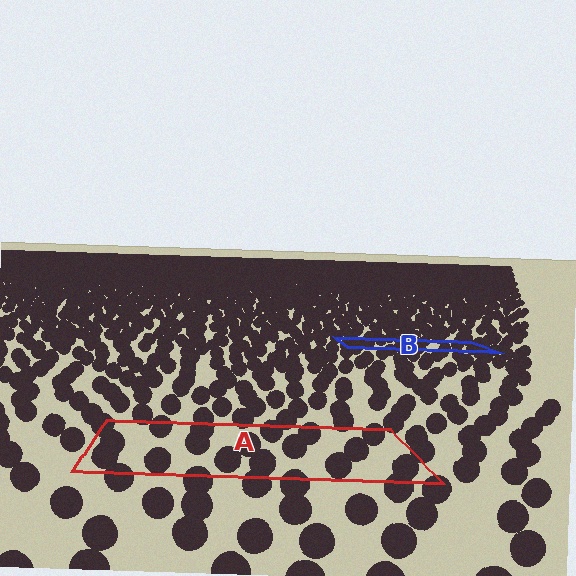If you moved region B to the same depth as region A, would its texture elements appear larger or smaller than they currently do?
They would appear larger. At a closer depth, the same texture elements are projected at a bigger on-screen size.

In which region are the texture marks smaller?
The texture marks are smaller in region B, because it is farther away.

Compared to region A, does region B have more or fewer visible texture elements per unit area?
Region B has more texture elements per unit area — they are packed more densely because it is farther away.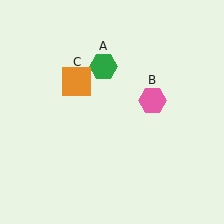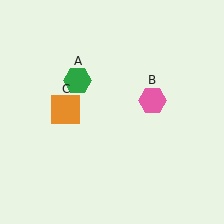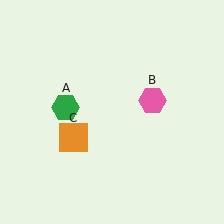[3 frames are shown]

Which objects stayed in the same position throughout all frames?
Pink hexagon (object B) remained stationary.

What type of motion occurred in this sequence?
The green hexagon (object A), orange square (object C) rotated counterclockwise around the center of the scene.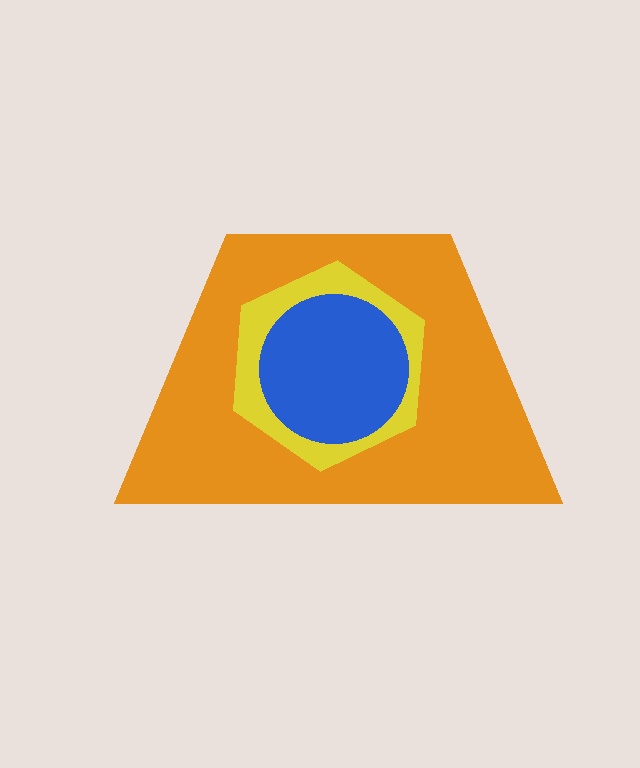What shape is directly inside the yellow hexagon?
The blue circle.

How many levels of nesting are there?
3.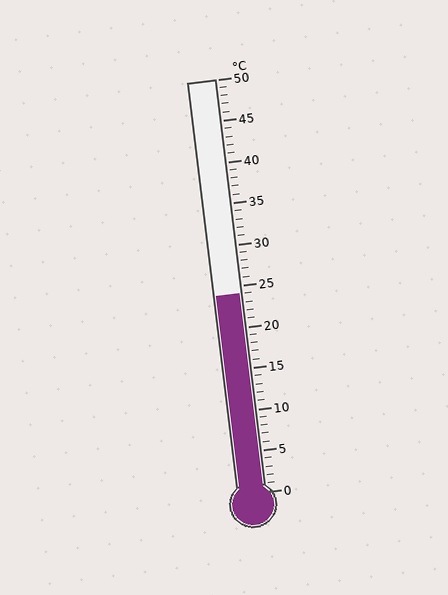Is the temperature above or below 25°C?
The temperature is below 25°C.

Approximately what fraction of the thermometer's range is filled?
The thermometer is filled to approximately 50% of its range.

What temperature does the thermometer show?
The thermometer shows approximately 24°C.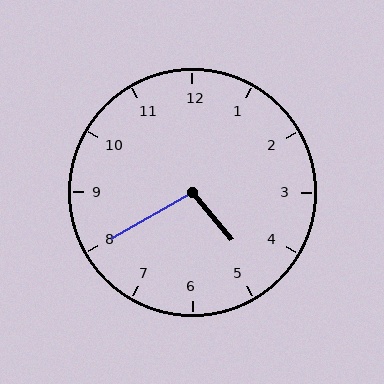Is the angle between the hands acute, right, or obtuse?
It is obtuse.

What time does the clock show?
4:40.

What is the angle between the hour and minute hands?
Approximately 100 degrees.